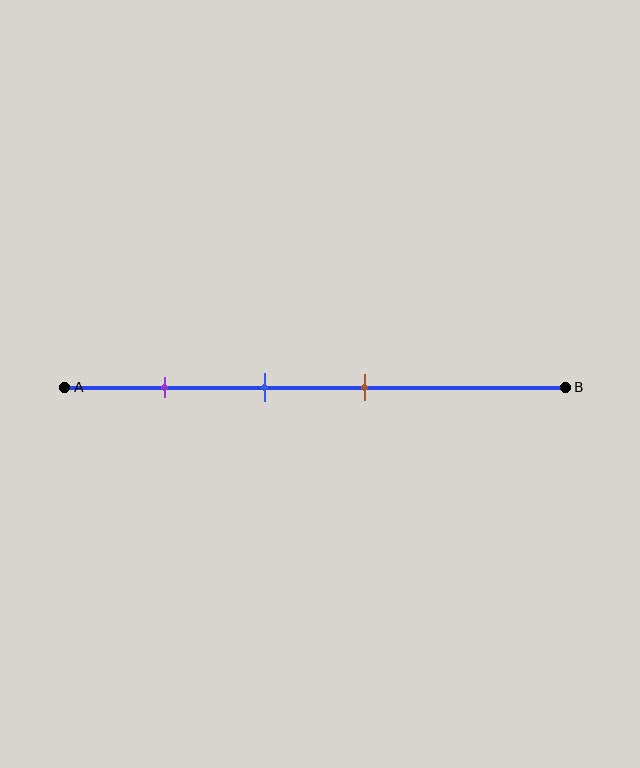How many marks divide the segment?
There are 3 marks dividing the segment.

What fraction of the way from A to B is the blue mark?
The blue mark is approximately 40% (0.4) of the way from A to B.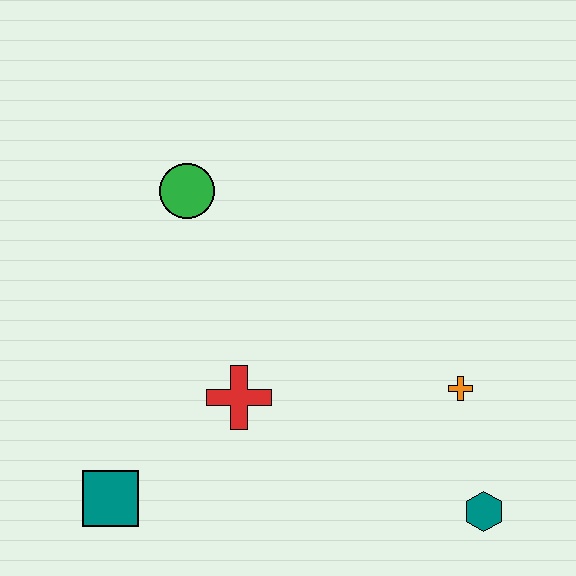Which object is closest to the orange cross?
The teal hexagon is closest to the orange cross.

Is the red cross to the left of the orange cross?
Yes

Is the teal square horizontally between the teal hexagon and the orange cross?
No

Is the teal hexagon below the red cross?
Yes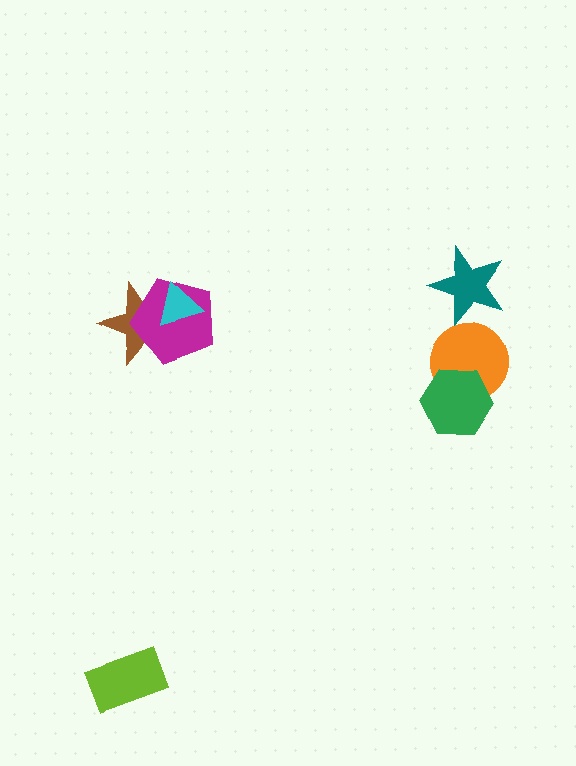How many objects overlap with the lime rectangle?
0 objects overlap with the lime rectangle.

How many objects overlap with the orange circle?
1 object overlaps with the orange circle.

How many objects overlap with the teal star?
0 objects overlap with the teal star.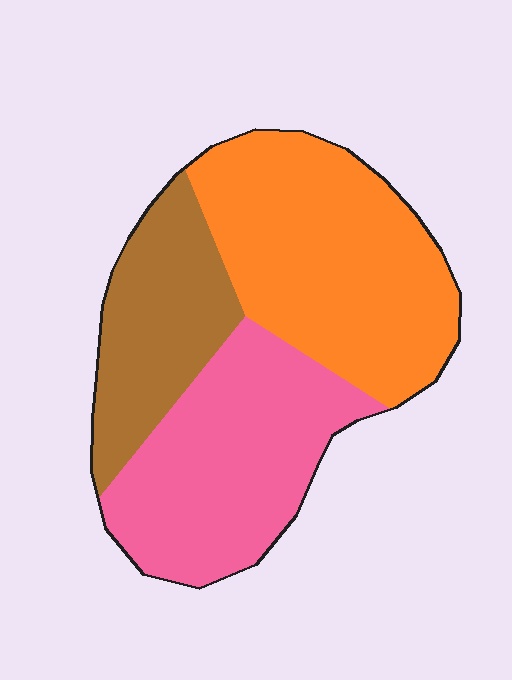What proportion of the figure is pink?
Pink takes up about one third (1/3) of the figure.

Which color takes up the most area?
Orange, at roughly 40%.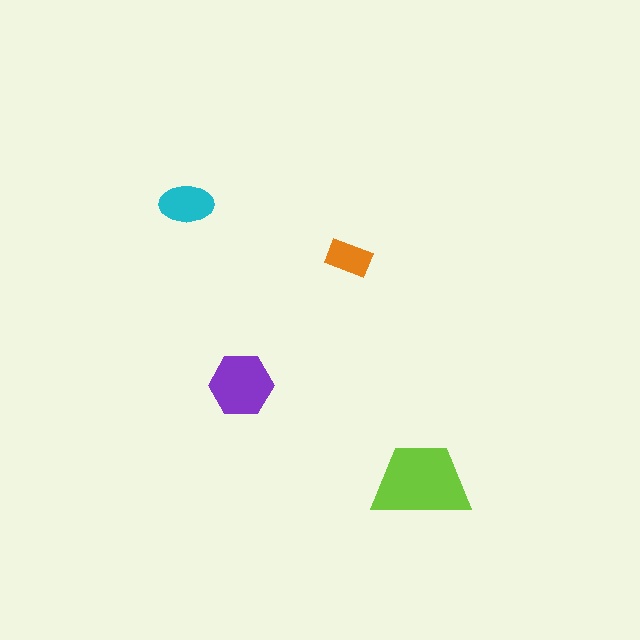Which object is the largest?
The lime trapezoid.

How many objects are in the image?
There are 4 objects in the image.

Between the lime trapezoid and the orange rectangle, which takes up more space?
The lime trapezoid.